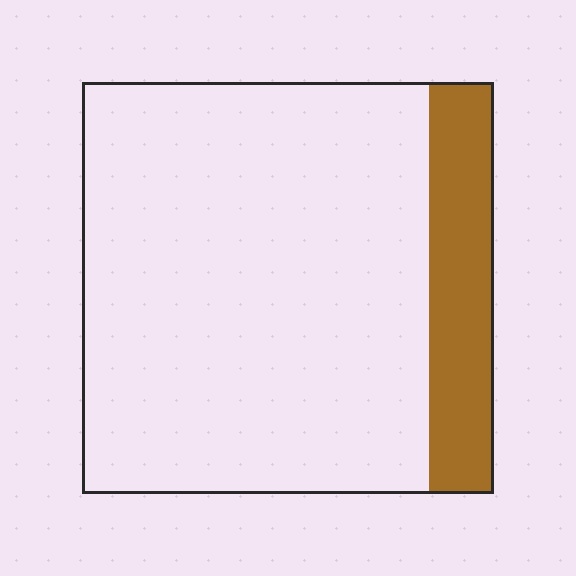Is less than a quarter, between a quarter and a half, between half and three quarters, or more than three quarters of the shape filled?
Less than a quarter.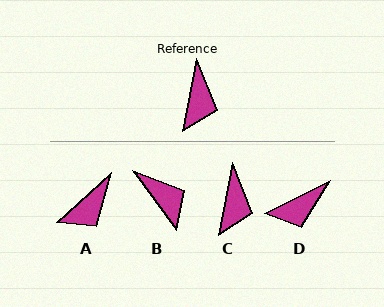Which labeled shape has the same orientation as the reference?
C.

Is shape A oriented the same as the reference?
No, it is off by about 38 degrees.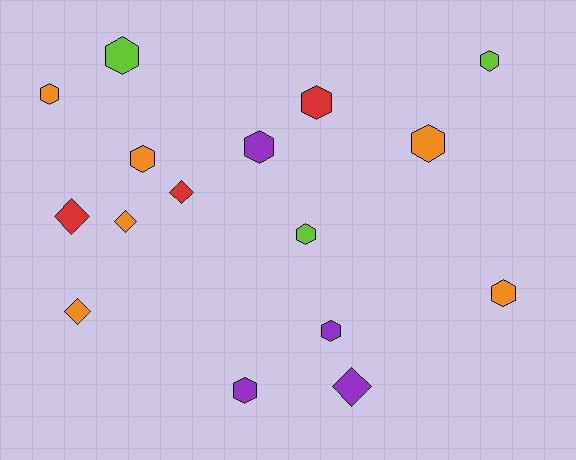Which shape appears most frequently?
Hexagon, with 11 objects.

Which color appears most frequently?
Orange, with 6 objects.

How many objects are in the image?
There are 16 objects.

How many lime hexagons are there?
There are 3 lime hexagons.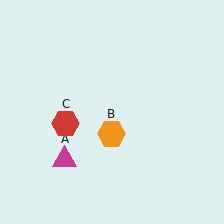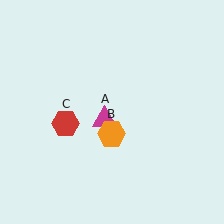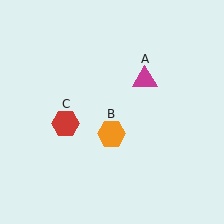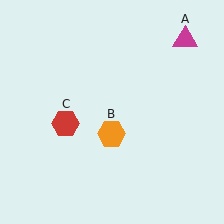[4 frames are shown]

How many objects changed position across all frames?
1 object changed position: magenta triangle (object A).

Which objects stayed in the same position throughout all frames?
Orange hexagon (object B) and red hexagon (object C) remained stationary.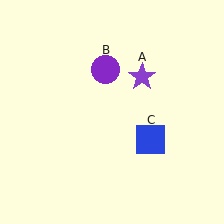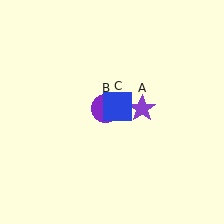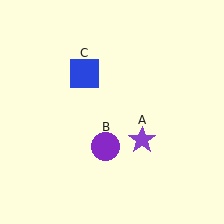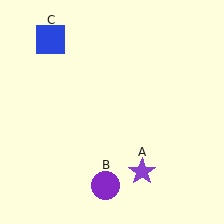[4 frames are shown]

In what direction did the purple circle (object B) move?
The purple circle (object B) moved down.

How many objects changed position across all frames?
3 objects changed position: purple star (object A), purple circle (object B), blue square (object C).